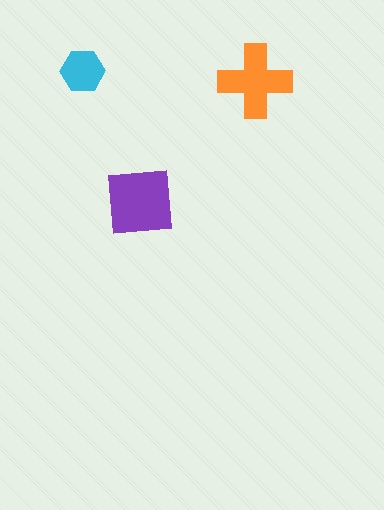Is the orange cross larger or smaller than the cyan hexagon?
Larger.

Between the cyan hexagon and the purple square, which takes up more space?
The purple square.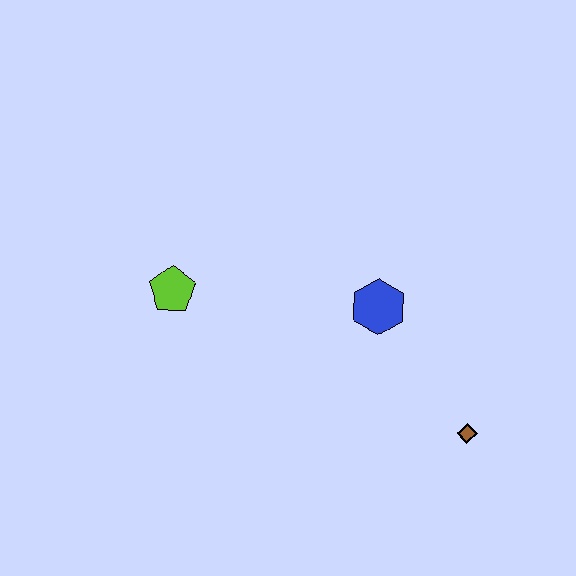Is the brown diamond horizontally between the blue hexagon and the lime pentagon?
No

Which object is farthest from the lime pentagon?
The brown diamond is farthest from the lime pentagon.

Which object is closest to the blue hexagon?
The brown diamond is closest to the blue hexagon.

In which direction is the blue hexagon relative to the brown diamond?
The blue hexagon is above the brown diamond.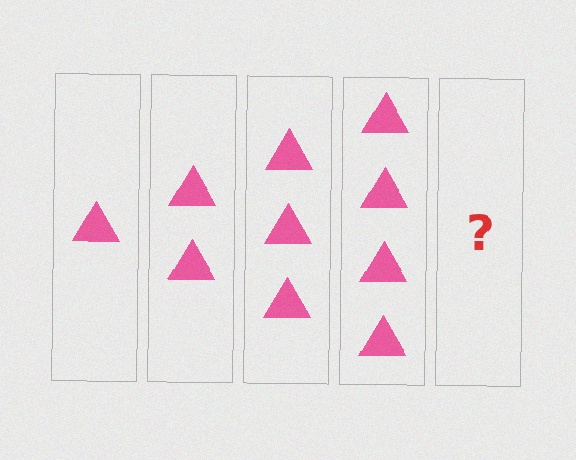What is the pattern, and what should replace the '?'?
The pattern is that each step adds one more triangle. The '?' should be 5 triangles.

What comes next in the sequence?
The next element should be 5 triangles.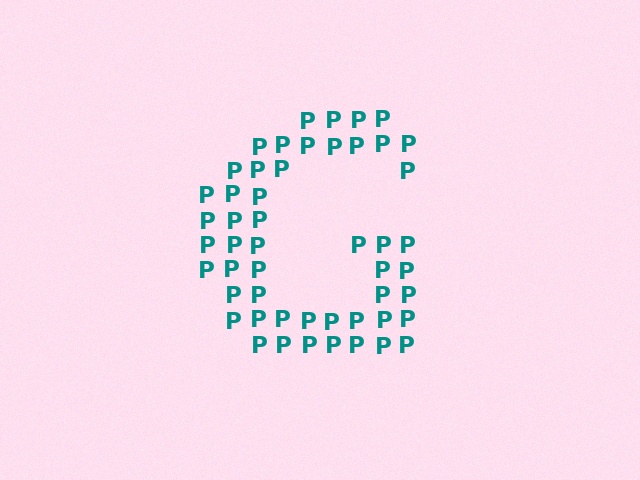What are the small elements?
The small elements are letter P's.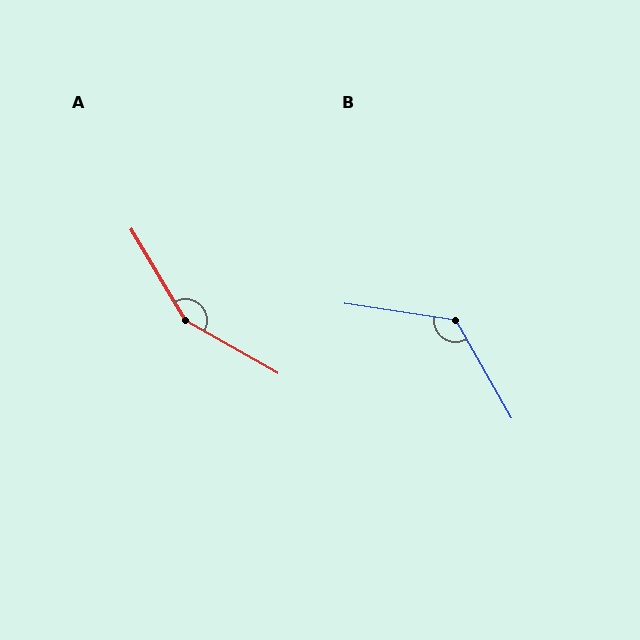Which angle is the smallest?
B, at approximately 128 degrees.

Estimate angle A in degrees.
Approximately 150 degrees.